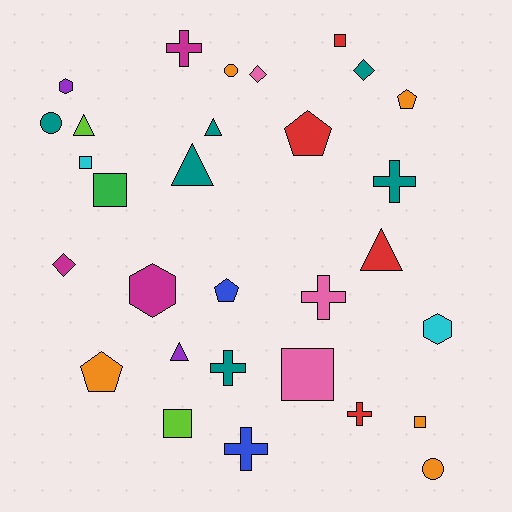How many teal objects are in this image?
There are 6 teal objects.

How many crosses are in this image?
There are 6 crosses.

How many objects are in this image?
There are 30 objects.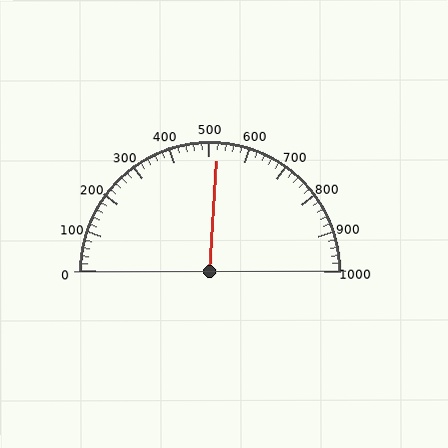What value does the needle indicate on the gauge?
The needle indicates approximately 520.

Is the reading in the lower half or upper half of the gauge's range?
The reading is in the upper half of the range (0 to 1000).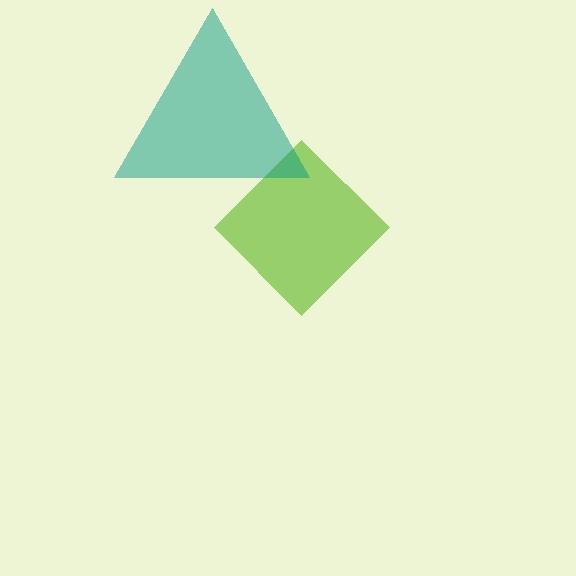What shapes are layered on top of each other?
The layered shapes are: a lime diamond, a teal triangle.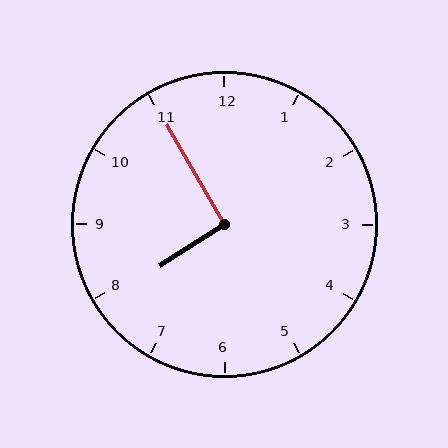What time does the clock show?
7:55.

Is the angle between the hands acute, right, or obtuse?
It is right.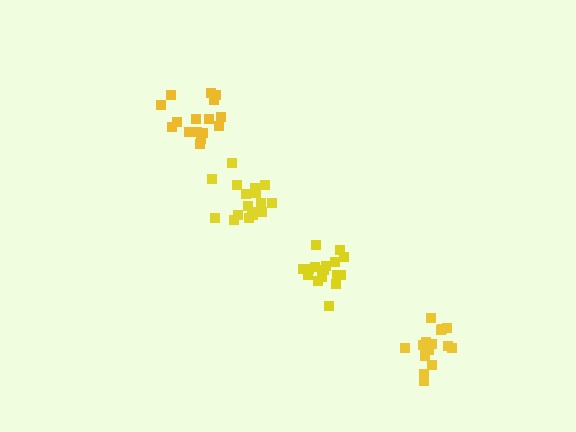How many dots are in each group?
Group 1: 16 dots, Group 2: 16 dots, Group 3: 18 dots, Group 4: 16 dots (66 total).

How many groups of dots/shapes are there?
There are 4 groups.